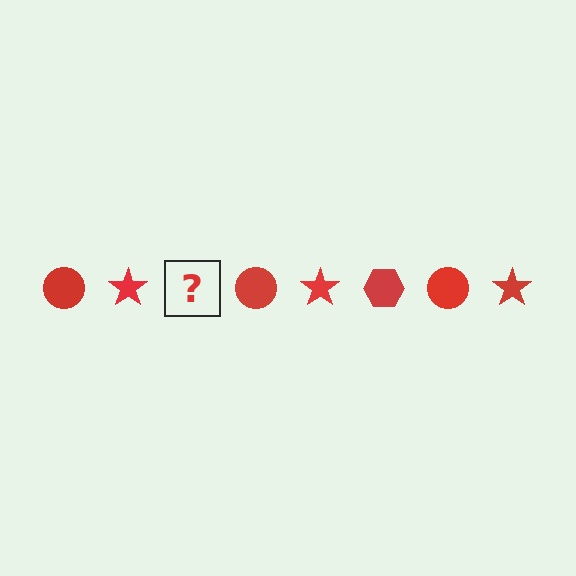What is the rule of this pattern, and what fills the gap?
The rule is that the pattern cycles through circle, star, hexagon shapes in red. The gap should be filled with a red hexagon.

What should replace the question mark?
The question mark should be replaced with a red hexagon.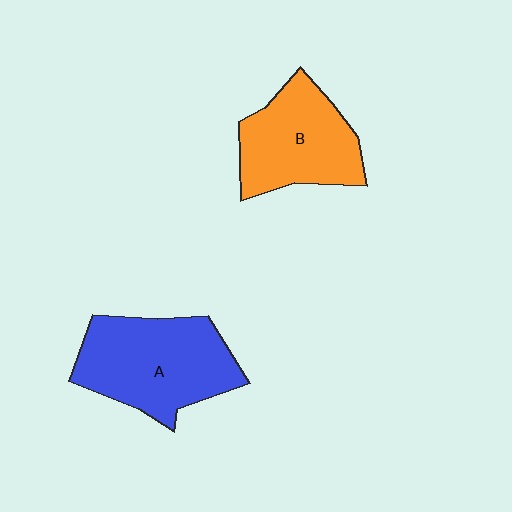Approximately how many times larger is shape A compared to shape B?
Approximately 1.2 times.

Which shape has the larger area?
Shape A (blue).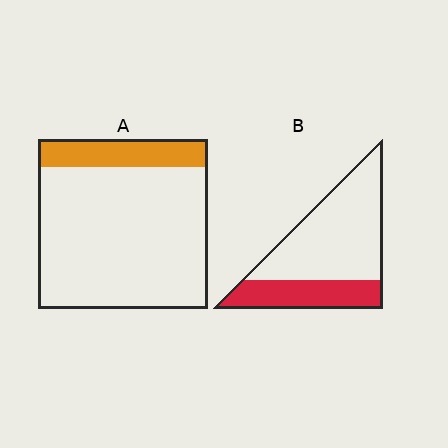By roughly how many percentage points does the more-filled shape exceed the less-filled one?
By roughly 15 percentage points (B over A).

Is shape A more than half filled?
No.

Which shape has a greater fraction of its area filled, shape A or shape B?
Shape B.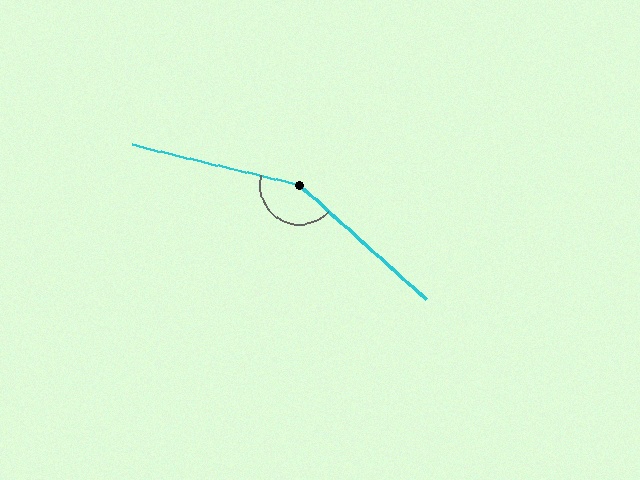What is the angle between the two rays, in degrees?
Approximately 151 degrees.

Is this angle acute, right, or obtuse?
It is obtuse.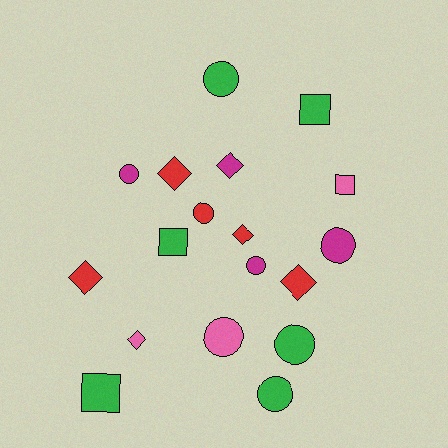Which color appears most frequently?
Green, with 6 objects.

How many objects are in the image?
There are 18 objects.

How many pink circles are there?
There is 1 pink circle.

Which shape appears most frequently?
Circle, with 8 objects.